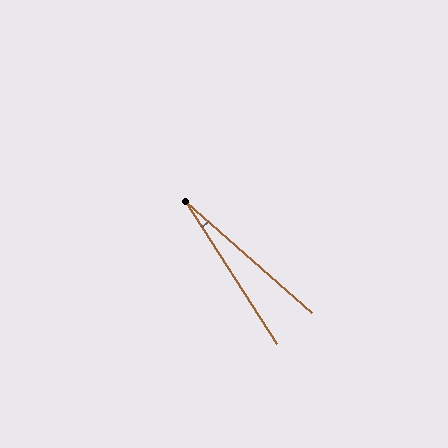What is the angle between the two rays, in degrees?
Approximately 16 degrees.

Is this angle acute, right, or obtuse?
It is acute.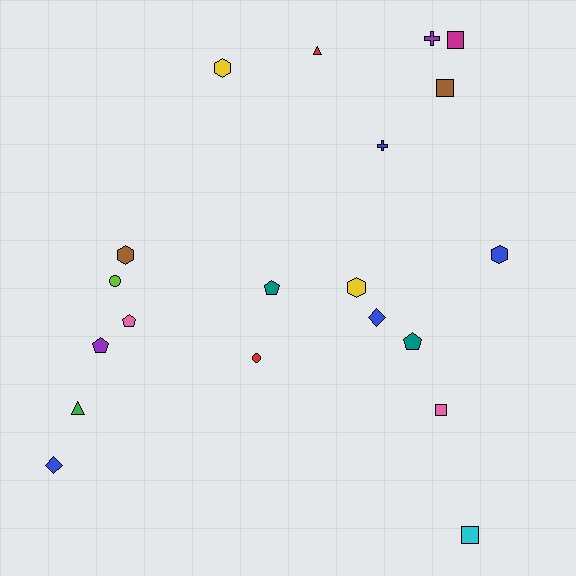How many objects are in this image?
There are 20 objects.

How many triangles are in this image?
There are 2 triangles.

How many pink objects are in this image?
There are 2 pink objects.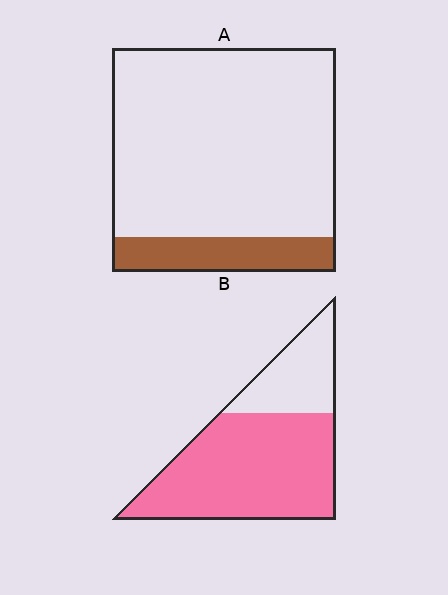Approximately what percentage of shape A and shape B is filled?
A is approximately 15% and B is approximately 75%.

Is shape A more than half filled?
No.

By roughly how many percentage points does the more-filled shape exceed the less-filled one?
By roughly 55 percentage points (B over A).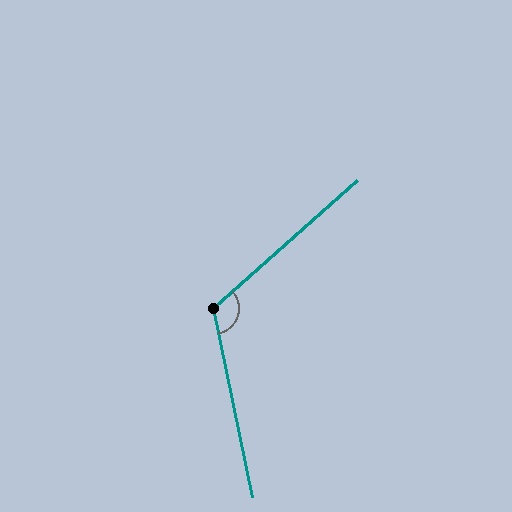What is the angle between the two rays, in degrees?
Approximately 120 degrees.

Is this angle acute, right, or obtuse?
It is obtuse.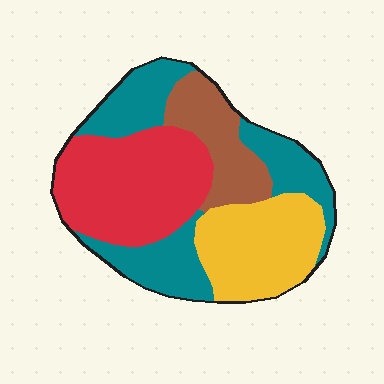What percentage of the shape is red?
Red covers around 30% of the shape.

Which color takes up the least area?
Brown, at roughly 15%.